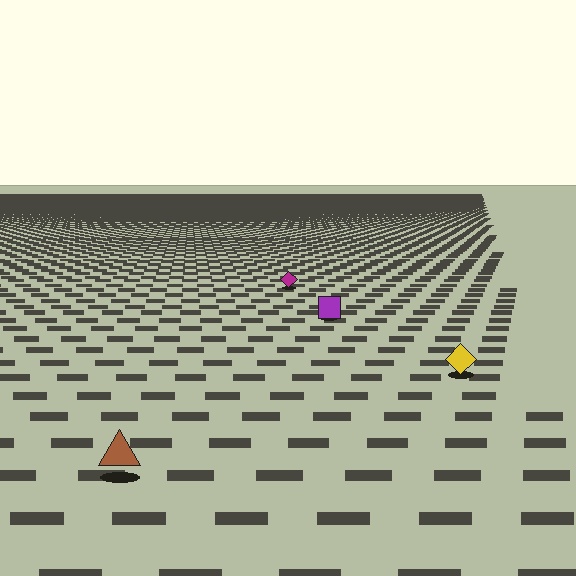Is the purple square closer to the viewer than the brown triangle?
No. The brown triangle is closer — you can tell from the texture gradient: the ground texture is coarser near it.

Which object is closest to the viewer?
The brown triangle is closest. The texture marks near it are larger and more spread out.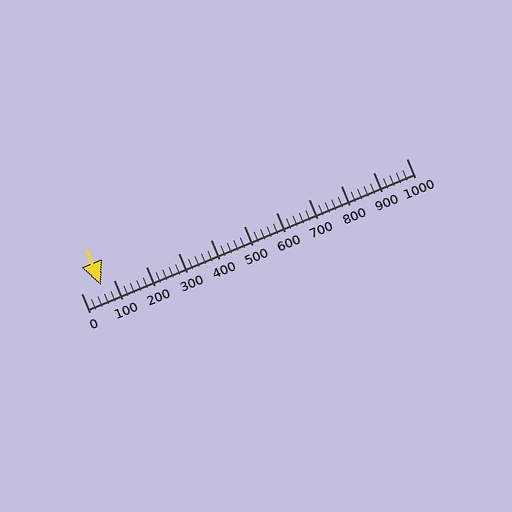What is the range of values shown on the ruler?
The ruler shows values from 0 to 1000.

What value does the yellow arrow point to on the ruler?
The yellow arrow points to approximately 62.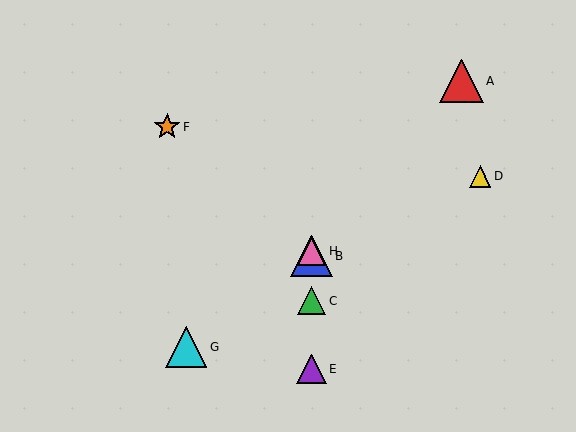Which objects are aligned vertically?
Objects B, C, E, H are aligned vertically.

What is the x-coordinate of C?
Object C is at x≈312.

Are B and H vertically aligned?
Yes, both are at x≈312.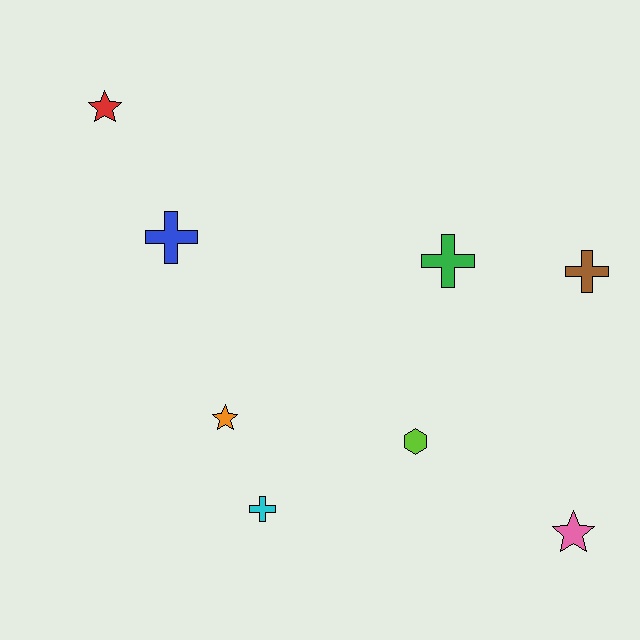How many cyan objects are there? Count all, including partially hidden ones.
There is 1 cyan object.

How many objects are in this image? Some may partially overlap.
There are 8 objects.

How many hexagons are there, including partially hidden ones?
There is 1 hexagon.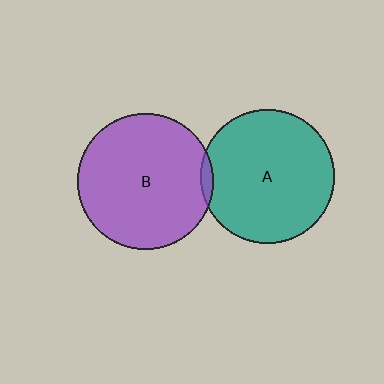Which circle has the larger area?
Circle B (purple).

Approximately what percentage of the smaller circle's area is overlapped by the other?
Approximately 5%.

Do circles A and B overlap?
Yes.